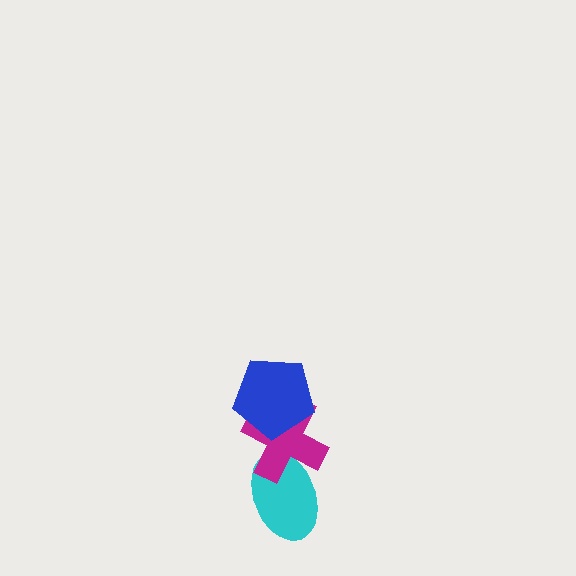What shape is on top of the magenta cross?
The blue pentagon is on top of the magenta cross.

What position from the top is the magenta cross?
The magenta cross is 2nd from the top.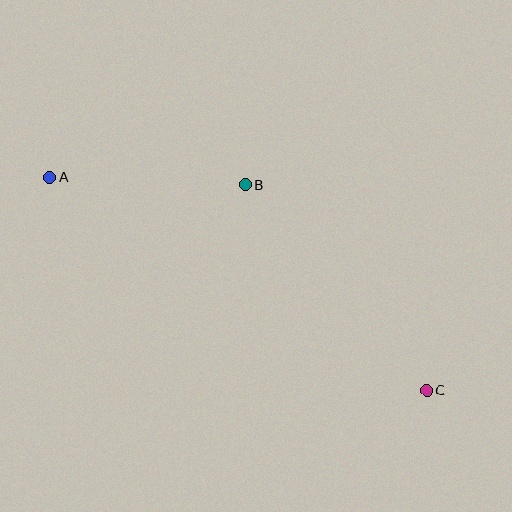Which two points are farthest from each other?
Points A and C are farthest from each other.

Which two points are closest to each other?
Points A and B are closest to each other.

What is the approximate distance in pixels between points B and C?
The distance between B and C is approximately 274 pixels.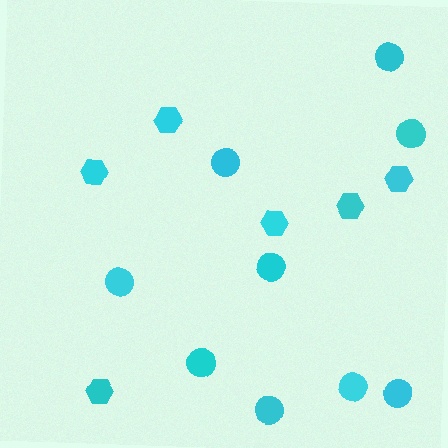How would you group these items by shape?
There are 2 groups: one group of hexagons (6) and one group of circles (9).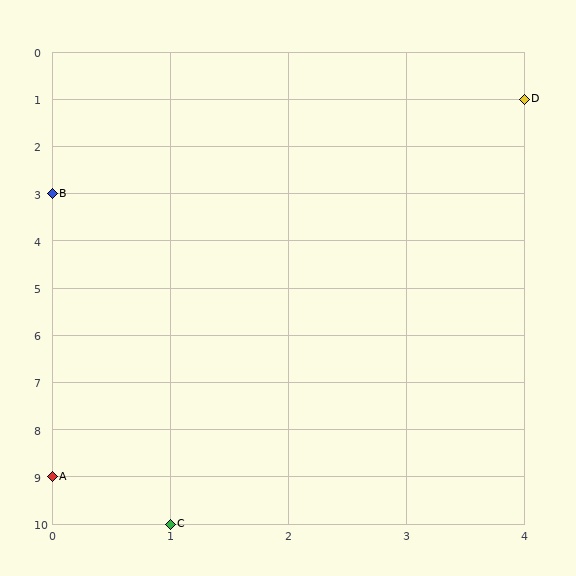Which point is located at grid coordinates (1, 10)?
Point C is at (1, 10).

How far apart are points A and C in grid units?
Points A and C are 1 column and 1 row apart (about 1.4 grid units diagonally).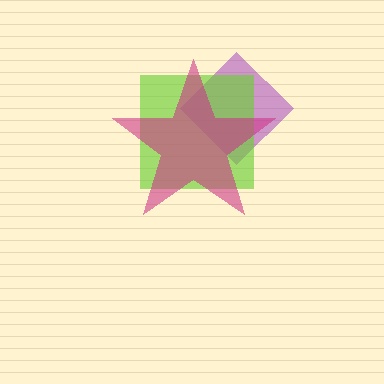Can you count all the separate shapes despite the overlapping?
Yes, there are 3 separate shapes.